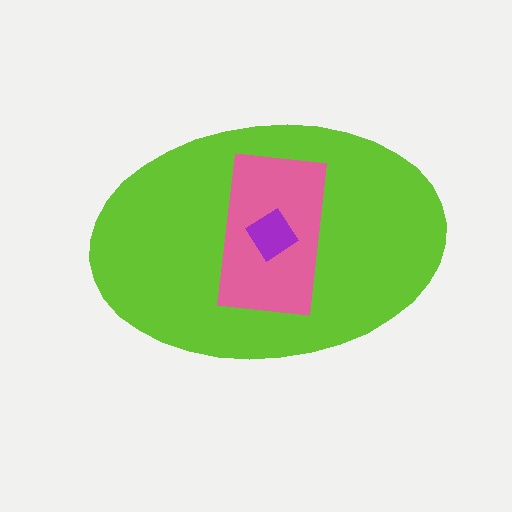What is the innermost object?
The purple diamond.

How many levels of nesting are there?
3.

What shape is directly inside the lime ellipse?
The pink rectangle.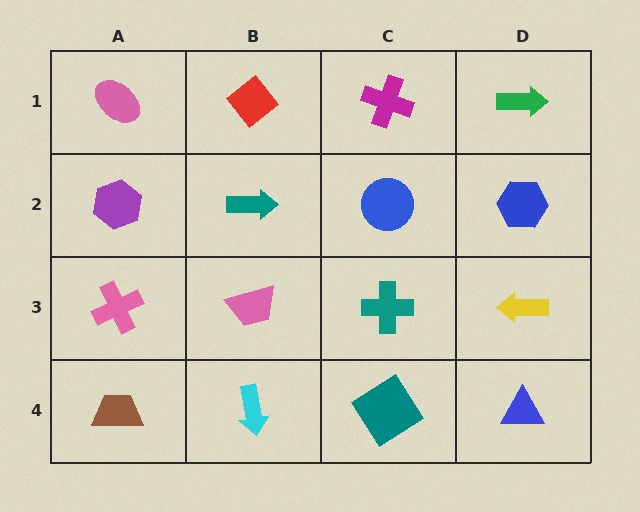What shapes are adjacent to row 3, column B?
A teal arrow (row 2, column B), a cyan arrow (row 4, column B), a pink cross (row 3, column A), a teal cross (row 3, column C).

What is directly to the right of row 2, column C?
A blue hexagon.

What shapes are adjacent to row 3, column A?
A purple hexagon (row 2, column A), a brown trapezoid (row 4, column A), a pink trapezoid (row 3, column B).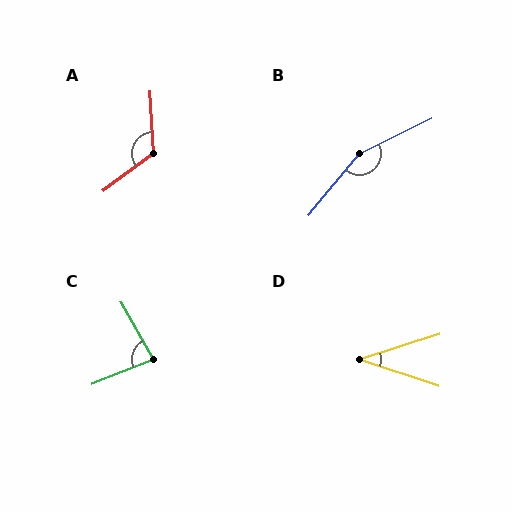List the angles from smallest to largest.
D (36°), C (82°), A (123°), B (156°).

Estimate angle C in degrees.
Approximately 82 degrees.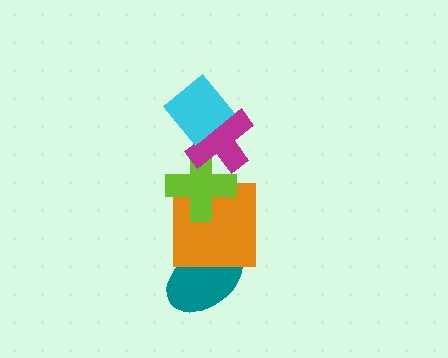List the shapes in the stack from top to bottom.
From top to bottom: the cyan diamond, the magenta cross, the lime cross, the orange square, the teal ellipse.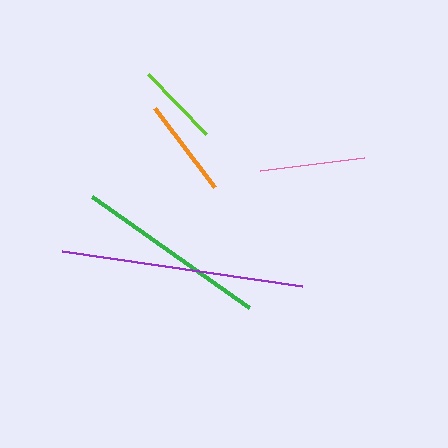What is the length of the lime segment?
The lime segment is approximately 83 pixels long.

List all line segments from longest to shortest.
From longest to shortest: purple, green, pink, orange, lime.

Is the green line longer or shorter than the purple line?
The purple line is longer than the green line.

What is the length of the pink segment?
The pink segment is approximately 106 pixels long.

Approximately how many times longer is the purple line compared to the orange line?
The purple line is approximately 2.4 times the length of the orange line.